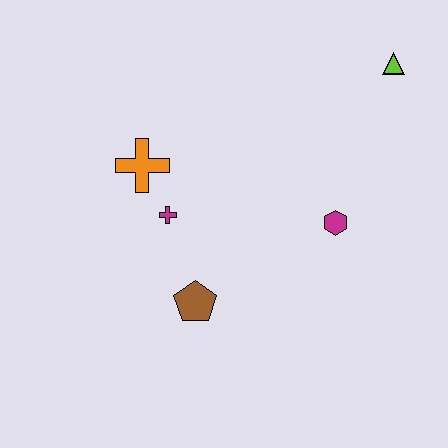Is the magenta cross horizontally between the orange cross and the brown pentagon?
Yes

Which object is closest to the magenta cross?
The orange cross is closest to the magenta cross.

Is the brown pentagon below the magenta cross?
Yes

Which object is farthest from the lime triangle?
The brown pentagon is farthest from the lime triangle.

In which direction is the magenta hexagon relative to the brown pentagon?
The magenta hexagon is to the right of the brown pentagon.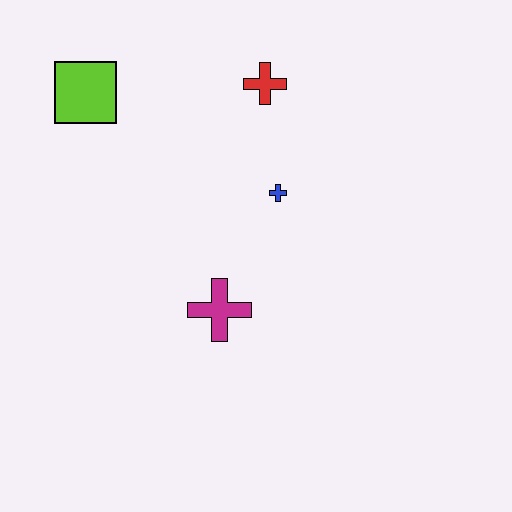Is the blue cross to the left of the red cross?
No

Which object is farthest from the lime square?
The magenta cross is farthest from the lime square.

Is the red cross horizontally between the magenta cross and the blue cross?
Yes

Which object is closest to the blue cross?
The red cross is closest to the blue cross.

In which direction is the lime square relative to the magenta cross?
The lime square is above the magenta cross.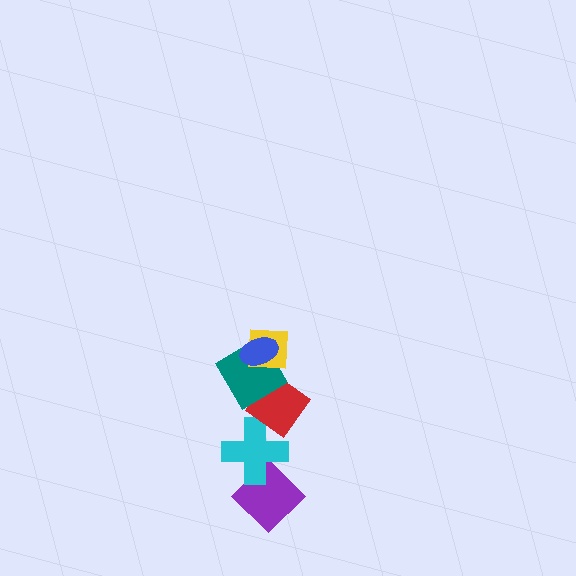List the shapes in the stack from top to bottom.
From top to bottom: the blue ellipse, the yellow square, the teal diamond, the red diamond, the cyan cross, the purple diamond.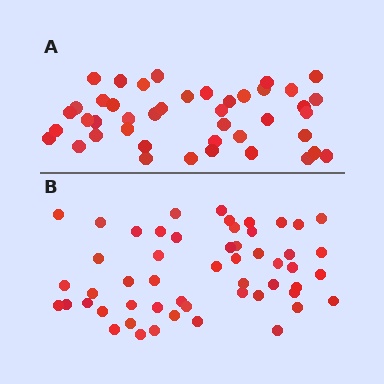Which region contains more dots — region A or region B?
Region B (the bottom region) has more dots.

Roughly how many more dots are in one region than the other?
Region B has roughly 10 or so more dots than region A.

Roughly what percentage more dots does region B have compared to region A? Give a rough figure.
About 25% more.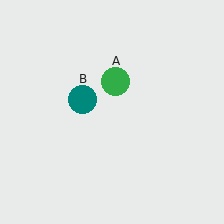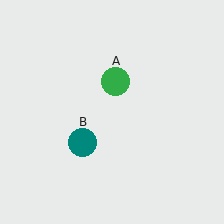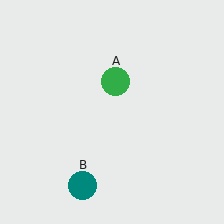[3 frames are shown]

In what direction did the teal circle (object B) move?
The teal circle (object B) moved down.